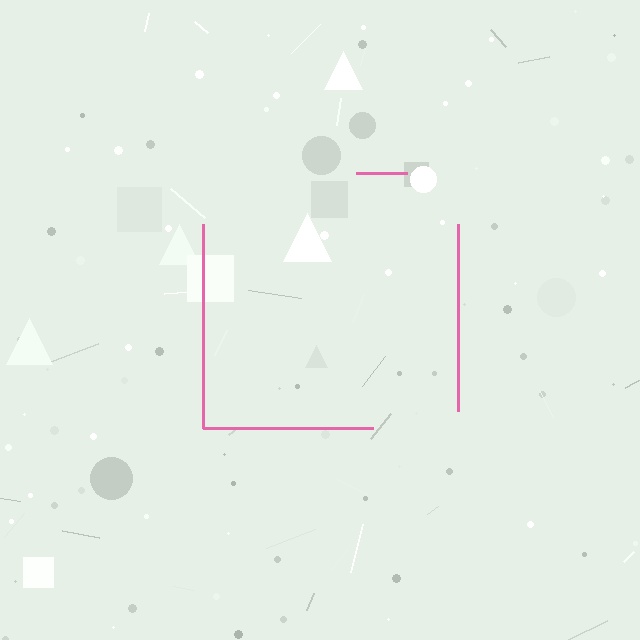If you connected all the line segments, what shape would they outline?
They would outline a square.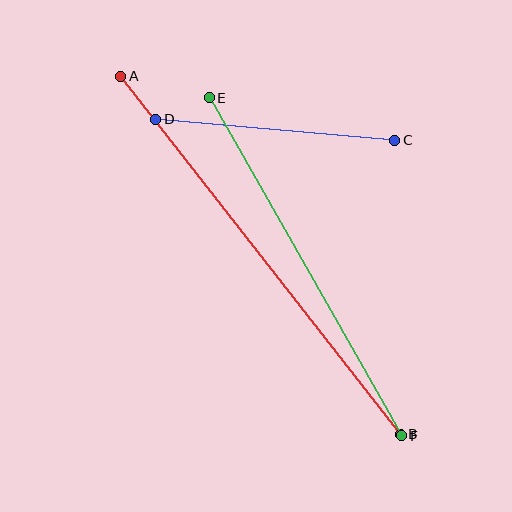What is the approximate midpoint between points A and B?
The midpoint is at approximately (261, 255) pixels.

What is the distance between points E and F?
The distance is approximately 389 pixels.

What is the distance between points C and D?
The distance is approximately 240 pixels.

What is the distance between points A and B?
The distance is approximately 454 pixels.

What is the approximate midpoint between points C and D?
The midpoint is at approximately (275, 130) pixels.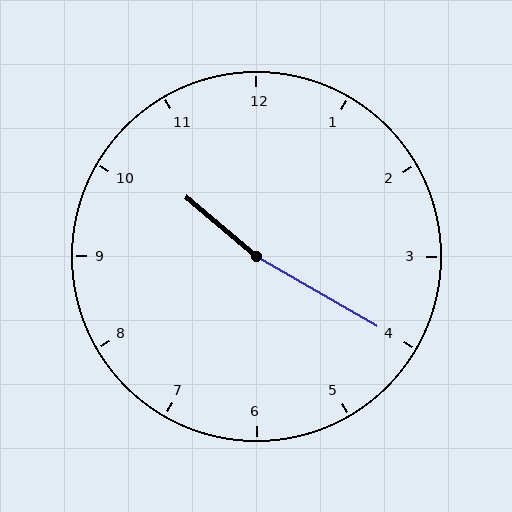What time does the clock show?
10:20.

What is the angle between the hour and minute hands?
Approximately 170 degrees.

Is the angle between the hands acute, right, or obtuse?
It is obtuse.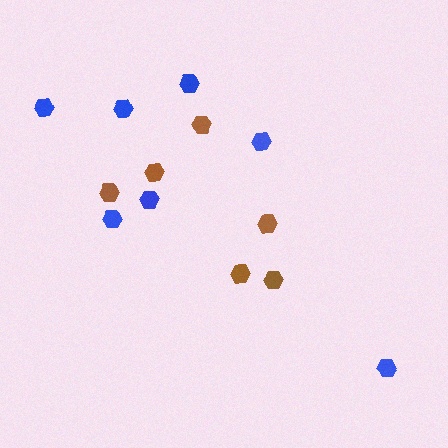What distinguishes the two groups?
There are 2 groups: one group of blue hexagons (7) and one group of brown hexagons (6).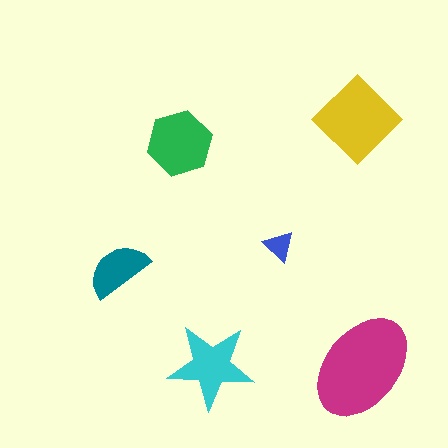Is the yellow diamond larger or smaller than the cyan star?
Larger.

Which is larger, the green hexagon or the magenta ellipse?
The magenta ellipse.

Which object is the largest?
The magenta ellipse.